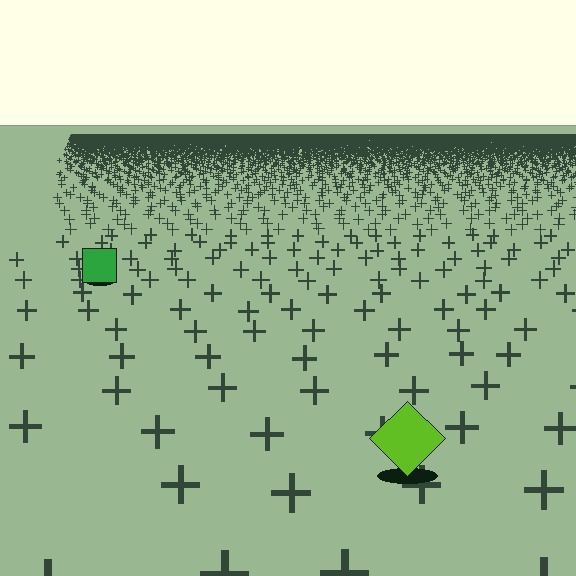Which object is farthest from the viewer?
The green square is farthest from the viewer. It appears smaller and the ground texture around it is denser.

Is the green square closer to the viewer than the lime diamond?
No. The lime diamond is closer — you can tell from the texture gradient: the ground texture is coarser near it.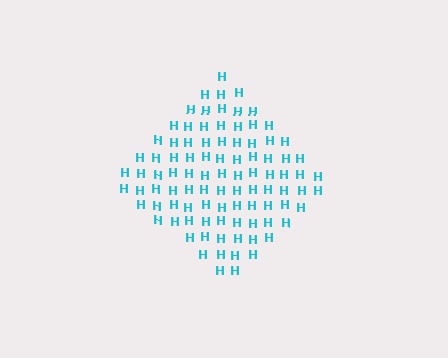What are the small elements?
The small elements are letter H's.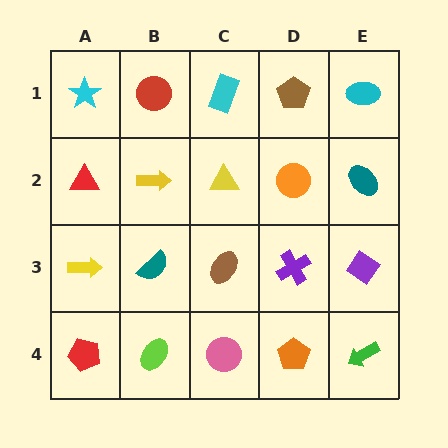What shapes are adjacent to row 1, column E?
A teal ellipse (row 2, column E), a brown pentagon (row 1, column D).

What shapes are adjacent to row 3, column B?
A yellow arrow (row 2, column B), a lime ellipse (row 4, column B), a yellow arrow (row 3, column A), a brown ellipse (row 3, column C).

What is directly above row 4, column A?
A yellow arrow.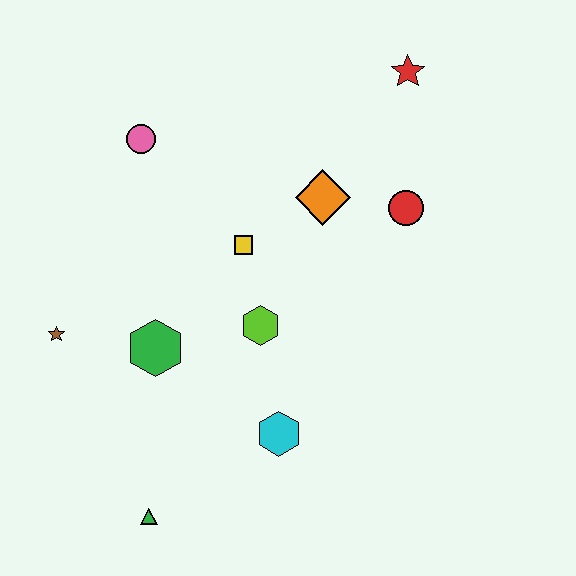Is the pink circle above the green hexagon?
Yes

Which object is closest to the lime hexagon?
The yellow square is closest to the lime hexagon.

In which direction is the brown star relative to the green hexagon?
The brown star is to the left of the green hexagon.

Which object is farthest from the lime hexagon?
The red star is farthest from the lime hexagon.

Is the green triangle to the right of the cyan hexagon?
No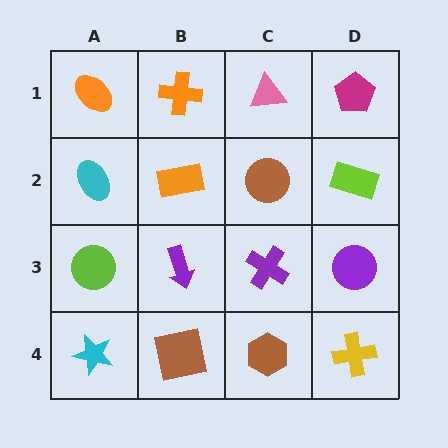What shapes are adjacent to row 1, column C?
A brown circle (row 2, column C), an orange cross (row 1, column B), a magenta pentagon (row 1, column D).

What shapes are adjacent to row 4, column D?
A purple circle (row 3, column D), a brown hexagon (row 4, column C).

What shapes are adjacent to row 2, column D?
A magenta pentagon (row 1, column D), a purple circle (row 3, column D), a brown circle (row 2, column C).